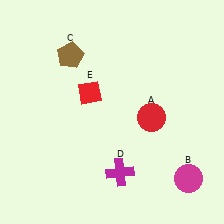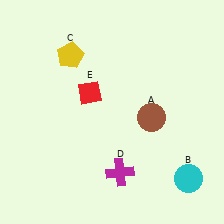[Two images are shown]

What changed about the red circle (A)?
In Image 1, A is red. In Image 2, it changed to brown.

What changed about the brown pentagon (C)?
In Image 1, C is brown. In Image 2, it changed to yellow.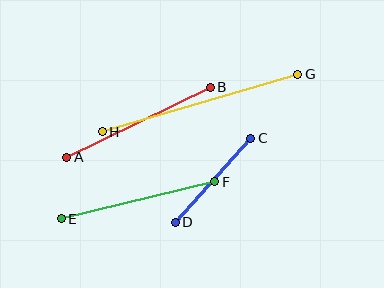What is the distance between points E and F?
The distance is approximately 158 pixels.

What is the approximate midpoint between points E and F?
The midpoint is at approximately (138, 200) pixels.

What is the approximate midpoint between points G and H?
The midpoint is at approximately (200, 103) pixels.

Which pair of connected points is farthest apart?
Points G and H are farthest apart.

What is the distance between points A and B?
The distance is approximately 160 pixels.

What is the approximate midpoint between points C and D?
The midpoint is at approximately (213, 180) pixels.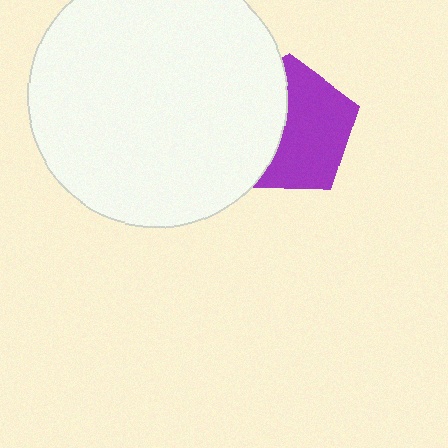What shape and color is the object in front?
The object in front is a white circle.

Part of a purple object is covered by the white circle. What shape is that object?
It is a pentagon.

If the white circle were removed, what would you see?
You would see the complete purple pentagon.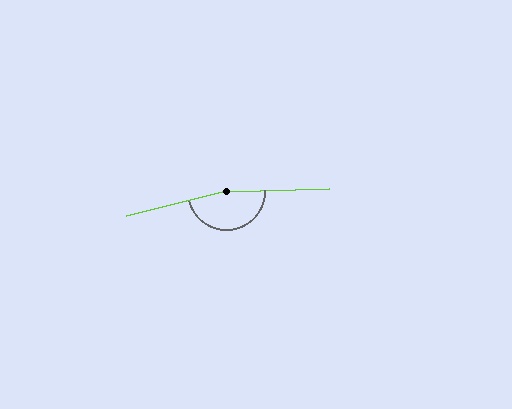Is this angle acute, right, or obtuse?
It is obtuse.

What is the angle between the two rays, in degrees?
Approximately 168 degrees.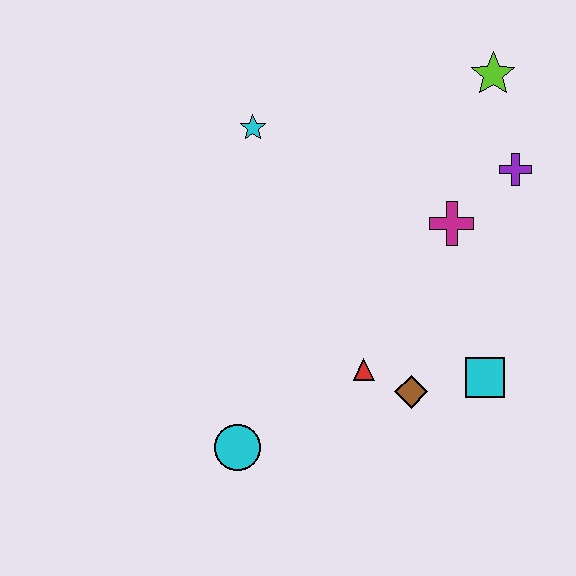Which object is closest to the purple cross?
The magenta cross is closest to the purple cross.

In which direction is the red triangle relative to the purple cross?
The red triangle is below the purple cross.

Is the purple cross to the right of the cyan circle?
Yes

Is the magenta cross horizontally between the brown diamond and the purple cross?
Yes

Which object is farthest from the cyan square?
The cyan star is farthest from the cyan square.